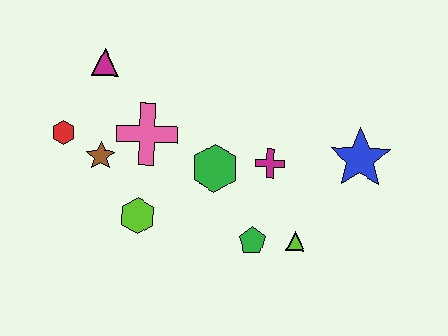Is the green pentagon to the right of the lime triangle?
No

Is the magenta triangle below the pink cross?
No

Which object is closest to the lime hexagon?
The brown star is closest to the lime hexagon.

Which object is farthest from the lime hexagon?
The blue star is farthest from the lime hexagon.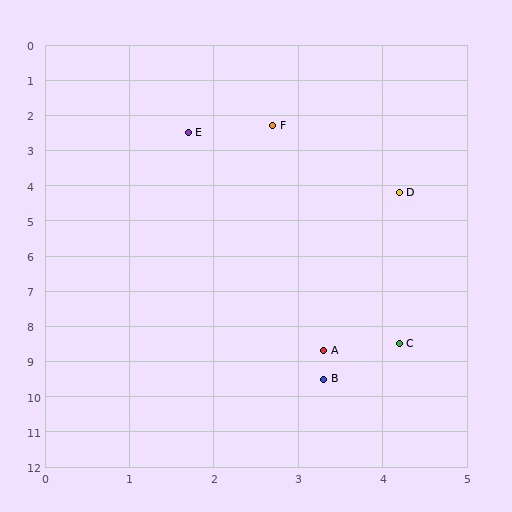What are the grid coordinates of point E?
Point E is at approximately (1.7, 2.5).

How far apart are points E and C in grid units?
Points E and C are about 6.5 grid units apart.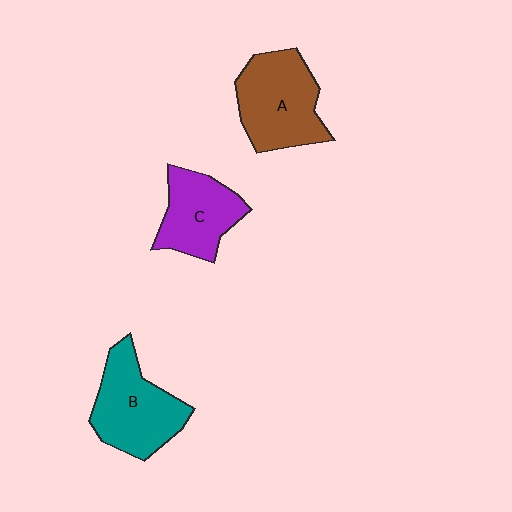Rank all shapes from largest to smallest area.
From largest to smallest: A (brown), B (teal), C (purple).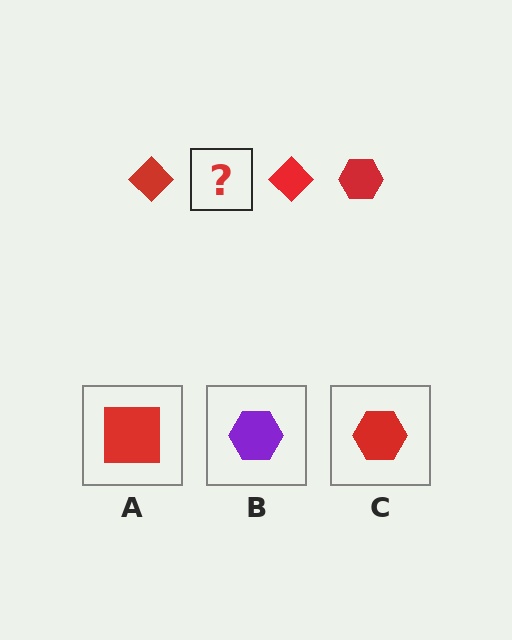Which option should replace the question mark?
Option C.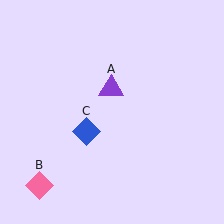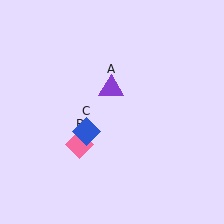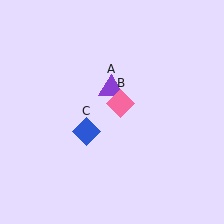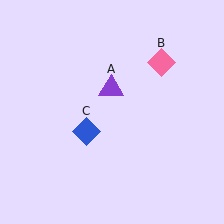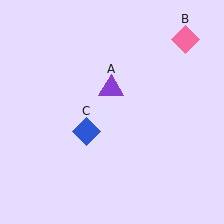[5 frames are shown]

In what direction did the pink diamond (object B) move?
The pink diamond (object B) moved up and to the right.